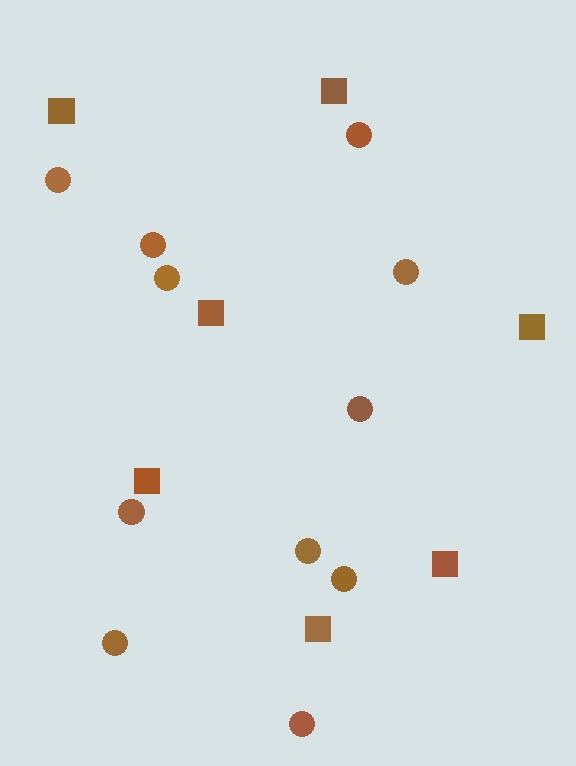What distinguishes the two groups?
There are 2 groups: one group of circles (11) and one group of squares (7).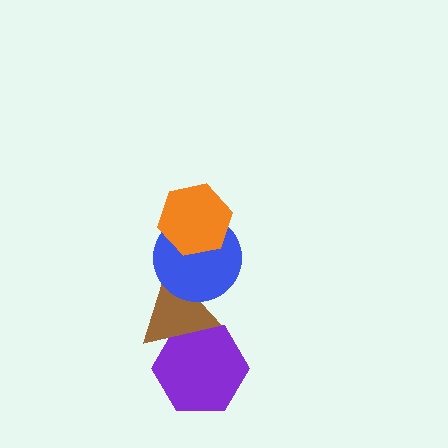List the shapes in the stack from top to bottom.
From top to bottom: the orange hexagon, the blue circle, the brown triangle, the purple hexagon.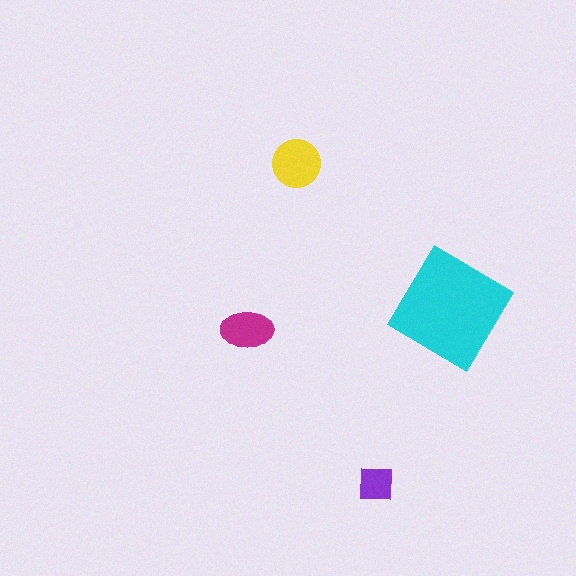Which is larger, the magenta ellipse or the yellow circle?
The yellow circle.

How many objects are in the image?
There are 4 objects in the image.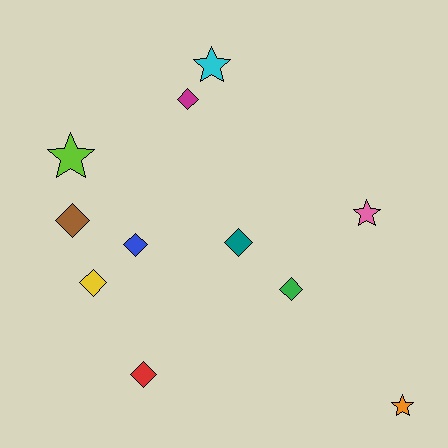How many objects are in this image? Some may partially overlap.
There are 11 objects.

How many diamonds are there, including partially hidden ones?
There are 7 diamonds.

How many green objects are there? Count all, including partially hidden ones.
There is 1 green object.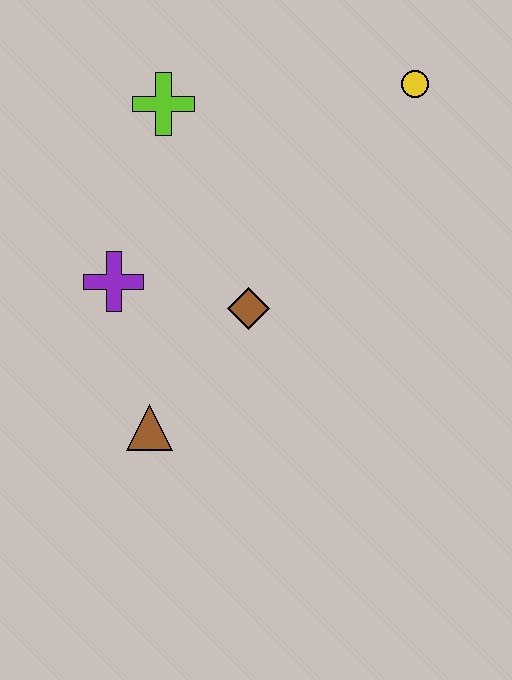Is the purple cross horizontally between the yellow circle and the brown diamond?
No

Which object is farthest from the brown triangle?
The yellow circle is farthest from the brown triangle.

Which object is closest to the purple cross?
The brown diamond is closest to the purple cross.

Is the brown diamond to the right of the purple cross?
Yes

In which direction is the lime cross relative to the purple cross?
The lime cross is above the purple cross.